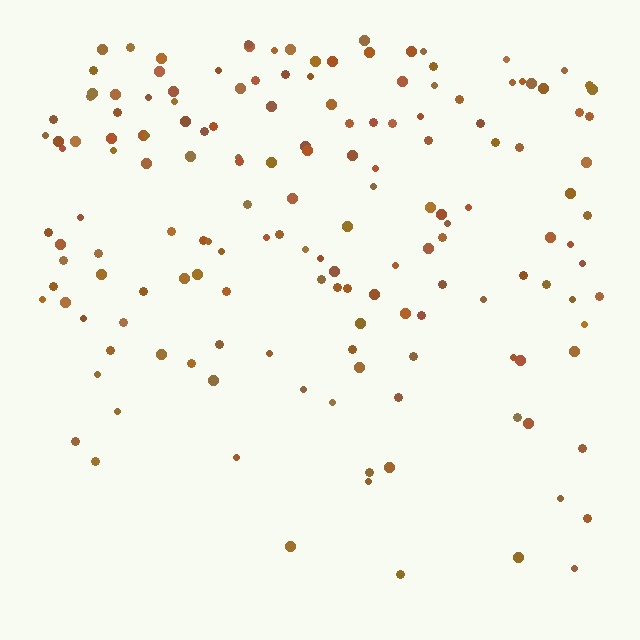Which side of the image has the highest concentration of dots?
The top.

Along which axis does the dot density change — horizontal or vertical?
Vertical.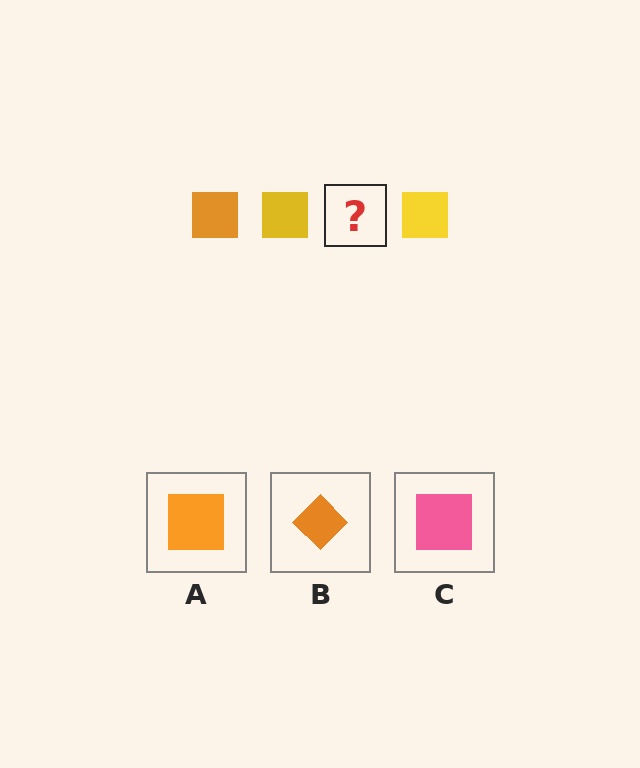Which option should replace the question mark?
Option A.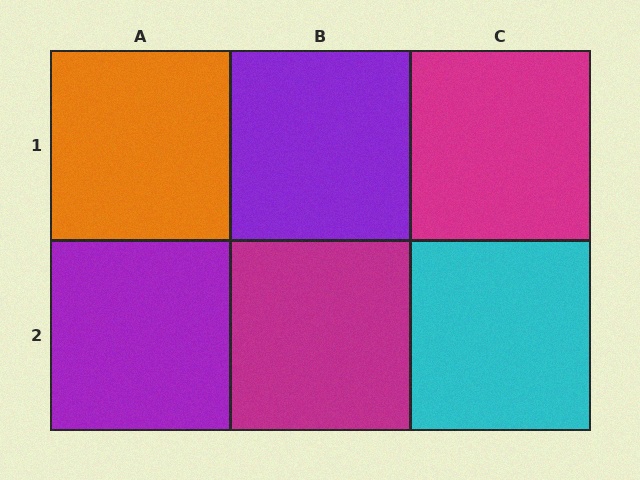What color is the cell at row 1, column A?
Orange.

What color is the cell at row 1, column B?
Purple.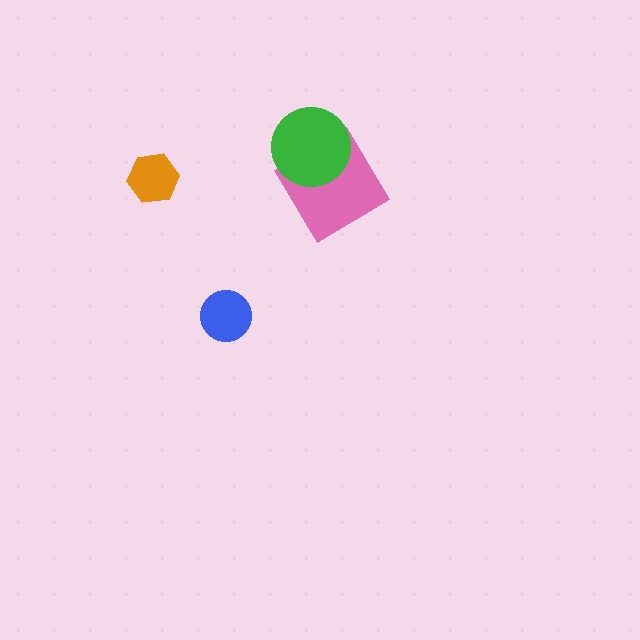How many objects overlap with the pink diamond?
1 object overlaps with the pink diamond.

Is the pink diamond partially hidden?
Yes, it is partially covered by another shape.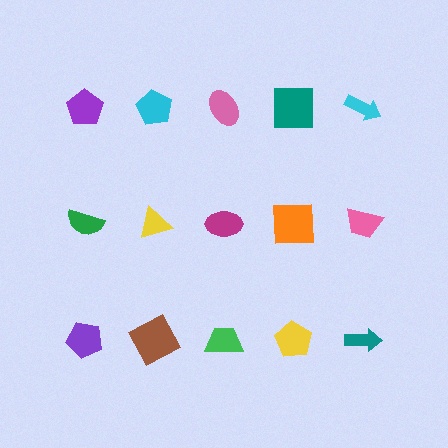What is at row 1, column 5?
A cyan arrow.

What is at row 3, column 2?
A brown square.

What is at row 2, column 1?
A green semicircle.